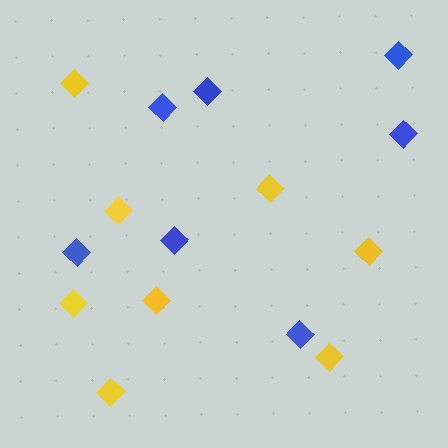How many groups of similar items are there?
There are 2 groups: one group of yellow diamonds (8) and one group of blue diamonds (7).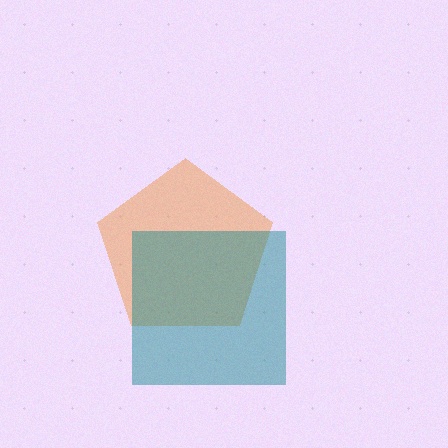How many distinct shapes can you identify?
There are 2 distinct shapes: an orange pentagon, a teal square.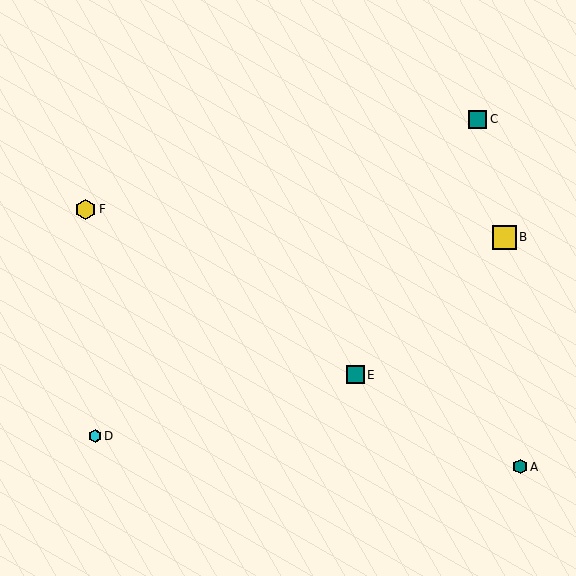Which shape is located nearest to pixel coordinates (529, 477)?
The teal hexagon (labeled A) at (520, 467) is nearest to that location.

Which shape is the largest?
The yellow square (labeled B) is the largest.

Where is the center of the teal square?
The center of the teal square is at (477, 119).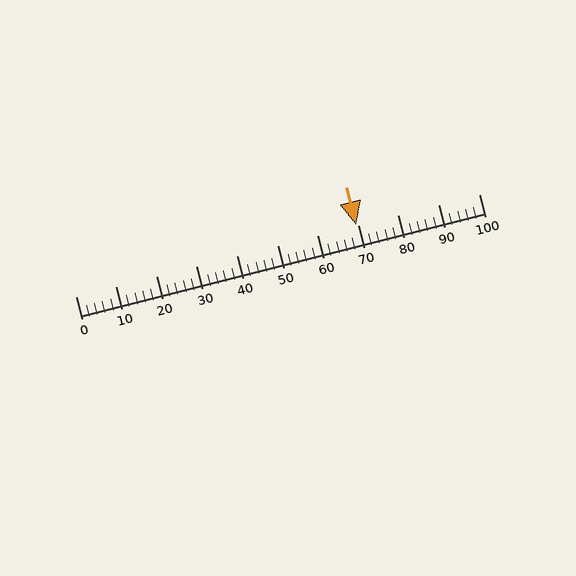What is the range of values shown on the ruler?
The ruler shows values from 0 to 100.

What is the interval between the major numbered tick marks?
The major tick marks are spaced 10 units apart.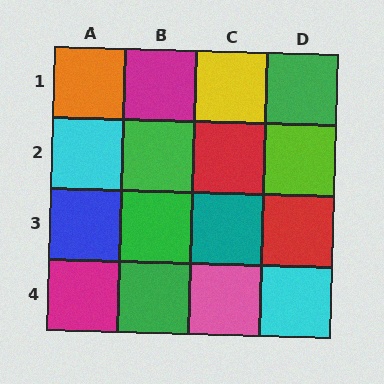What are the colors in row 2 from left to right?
Cyan, green, red, lime.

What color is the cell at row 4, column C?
Pink.